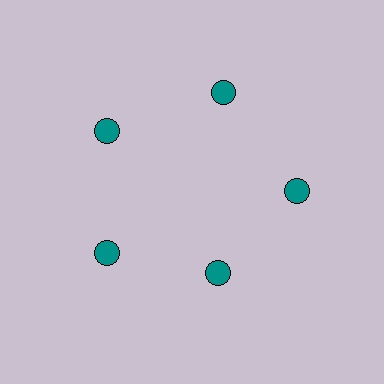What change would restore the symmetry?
The symmetry would be restored by moving it outward, back onto the ring so that all 5 circles sit at equal angles and equal distance from the center.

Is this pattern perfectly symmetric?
No. The 5 teal circles are arranged in a ring, but one element near the 5 o'clock position is pulled inward toward the center, breaking the 5-fold rotational symmetry.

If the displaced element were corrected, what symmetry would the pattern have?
It would have 5-fold rotational symmetry — the pattern would map onto itself every 72 degrees.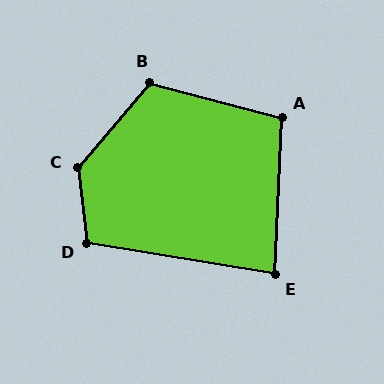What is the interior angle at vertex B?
Approximately 116 degrees (obtuse).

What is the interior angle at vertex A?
Approximately 102 degrees (obtuse).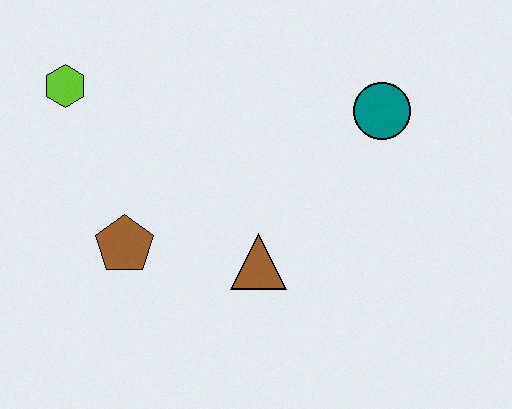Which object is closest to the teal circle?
The brown triangle is closest to the teal circle.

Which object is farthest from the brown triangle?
The lime hexagon is farthest from the brown triangle.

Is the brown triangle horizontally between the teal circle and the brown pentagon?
Yes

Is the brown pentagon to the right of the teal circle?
No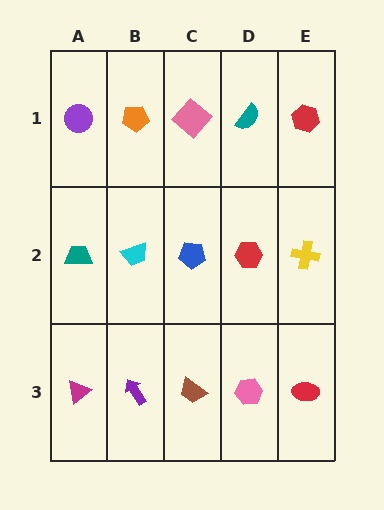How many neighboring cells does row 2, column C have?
4.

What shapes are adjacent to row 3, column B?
A cyan trapezoid (row 2, column B), a magenta triangle (row 3, column A), a brown trapezoid (row 3, column C).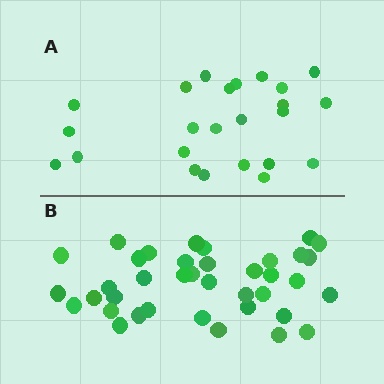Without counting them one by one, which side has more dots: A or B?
Region B (the bottom region) has more dots.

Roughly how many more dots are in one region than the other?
Region B has approximately 15 more dots than region A.